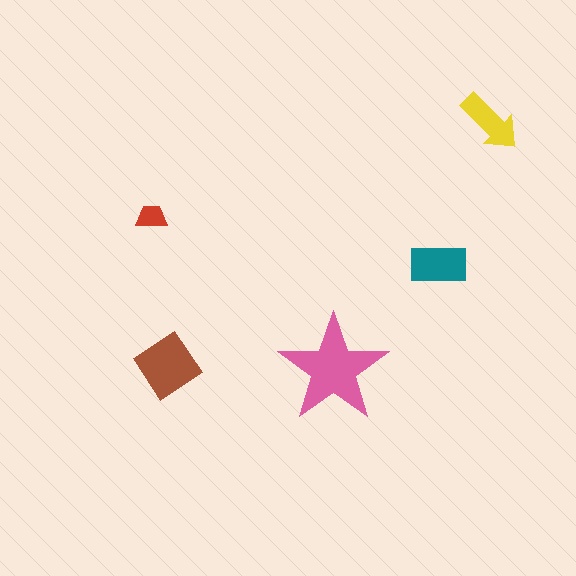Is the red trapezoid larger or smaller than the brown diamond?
Smaller.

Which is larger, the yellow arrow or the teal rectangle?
The teal rectangle.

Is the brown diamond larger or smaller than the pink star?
Smaller.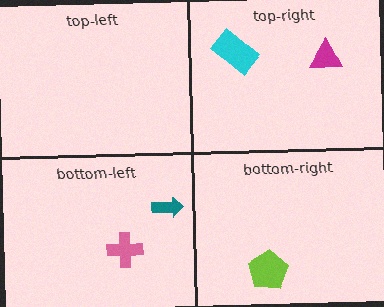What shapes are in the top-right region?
The magenta triangle, the cyan rectangle.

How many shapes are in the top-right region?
2.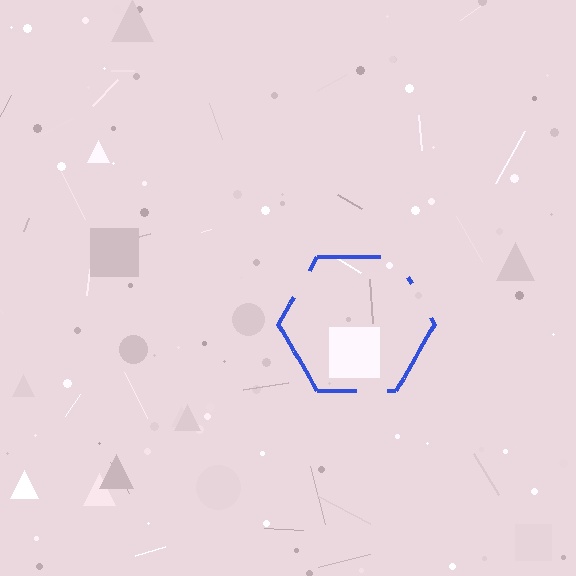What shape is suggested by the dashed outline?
The dashed outline suggests a hexagon.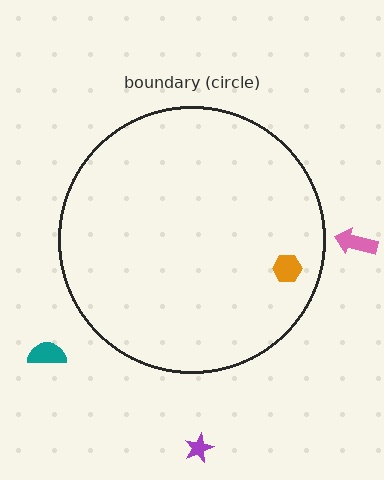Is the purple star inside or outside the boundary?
Outside.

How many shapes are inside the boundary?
1 inside, 3 outside.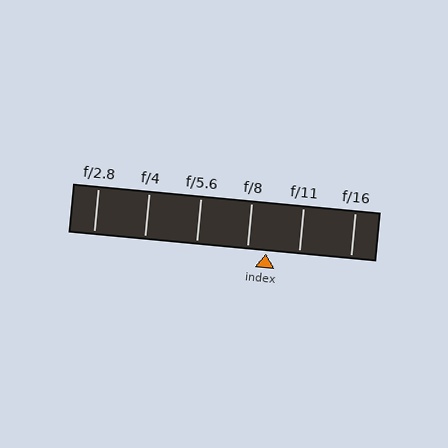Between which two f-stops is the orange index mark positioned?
The index mark is between f/8 and f/11.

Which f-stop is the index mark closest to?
The index mark is closest to f/8.